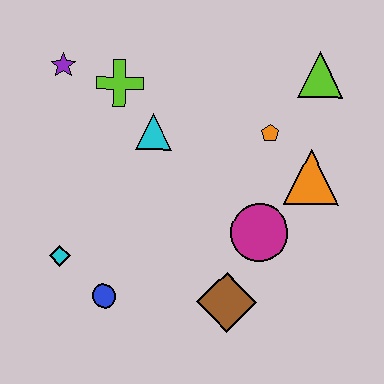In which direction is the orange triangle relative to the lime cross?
The orange triangle is to the right of the lime cross.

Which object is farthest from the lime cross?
The brown diamond is farthest from the lime cross.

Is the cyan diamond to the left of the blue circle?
Yes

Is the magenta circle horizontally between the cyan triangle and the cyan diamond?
No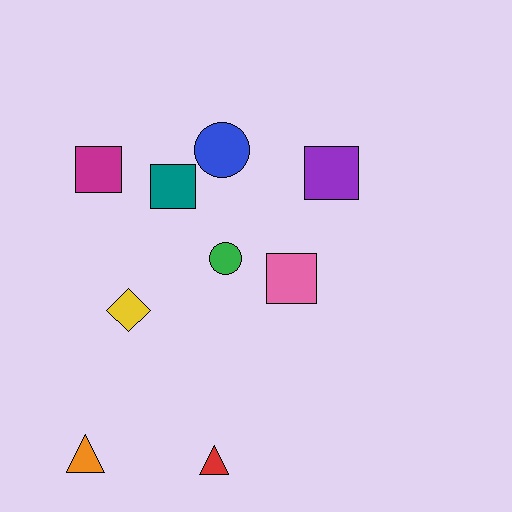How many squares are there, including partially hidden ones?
There are 4 squares.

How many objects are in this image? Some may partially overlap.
There are 9 objects.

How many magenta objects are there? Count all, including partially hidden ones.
There is 1 magenta object.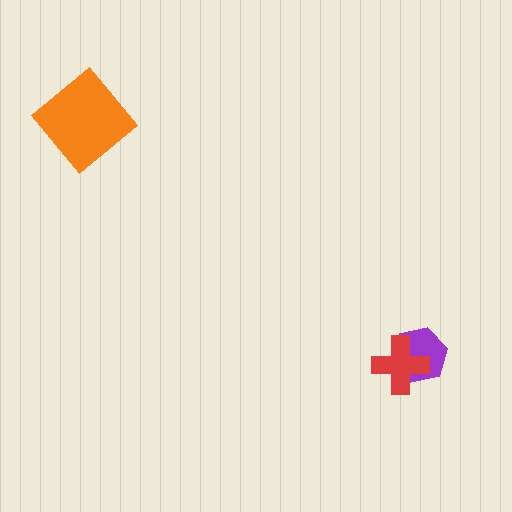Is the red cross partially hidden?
No, no other shape covers it.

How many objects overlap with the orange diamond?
0 objects overlap with the orange diamond.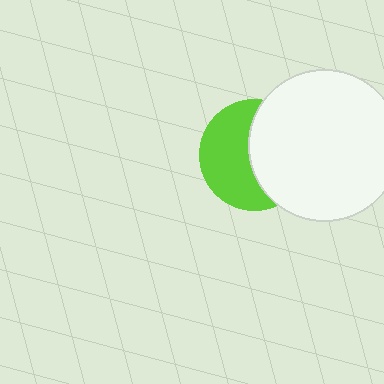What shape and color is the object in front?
The object in front is a white circle.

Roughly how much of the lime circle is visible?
About half of it is visible (roughly 52%).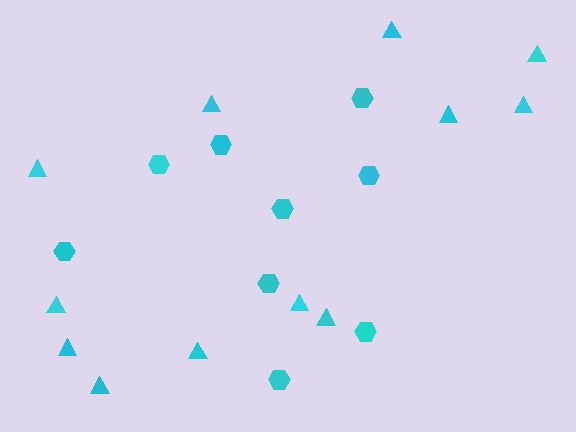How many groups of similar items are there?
There are 2 groups: one group of hexagons (9) and one group of triangles (12).